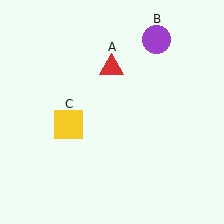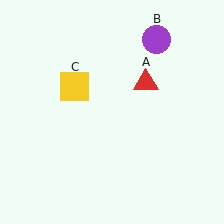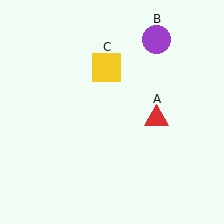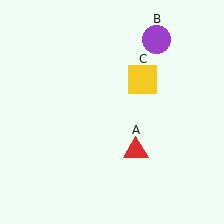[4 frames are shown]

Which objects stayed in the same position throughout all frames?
Purple circle (object B) remained stationary.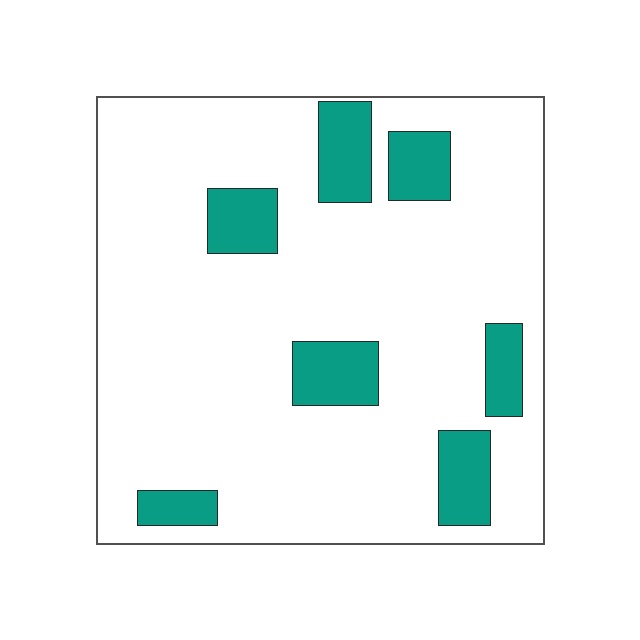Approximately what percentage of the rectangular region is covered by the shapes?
Approximately 15%.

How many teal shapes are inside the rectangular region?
7.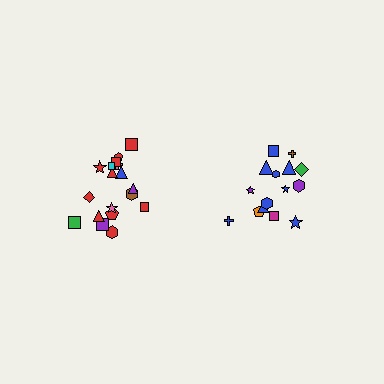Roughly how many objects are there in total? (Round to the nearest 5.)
Roughly 35 objects in total.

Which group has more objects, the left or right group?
The left group.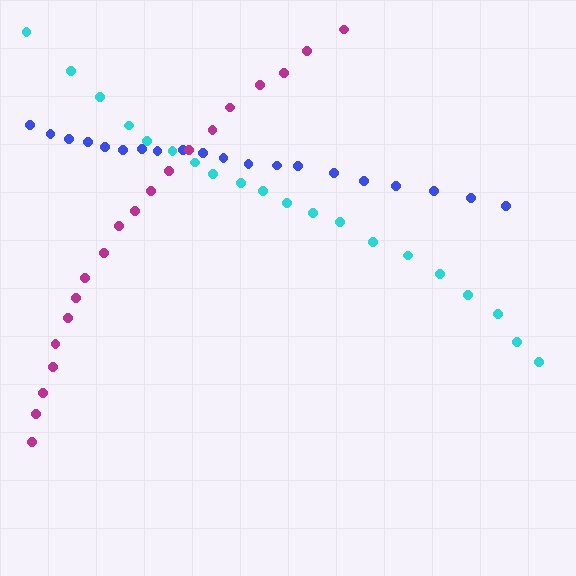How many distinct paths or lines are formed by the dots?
There are 3 distinct paths.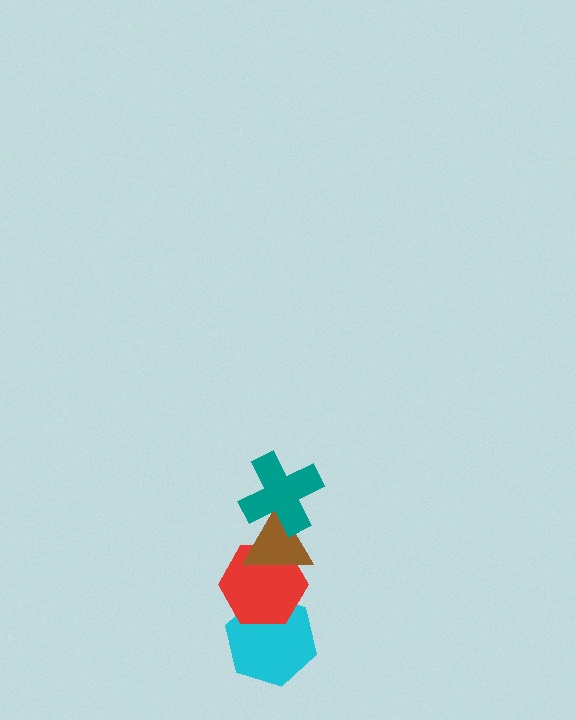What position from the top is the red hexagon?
The red hexagon is 3rd from the top.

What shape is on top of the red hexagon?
The brown triangle is on top of the red hexagon.